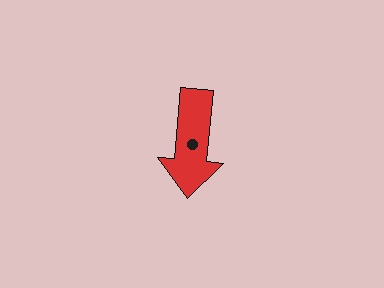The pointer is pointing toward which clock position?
Roughly 6 o'clock.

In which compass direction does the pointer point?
South.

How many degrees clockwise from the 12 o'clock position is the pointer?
Approximately 185 degrees.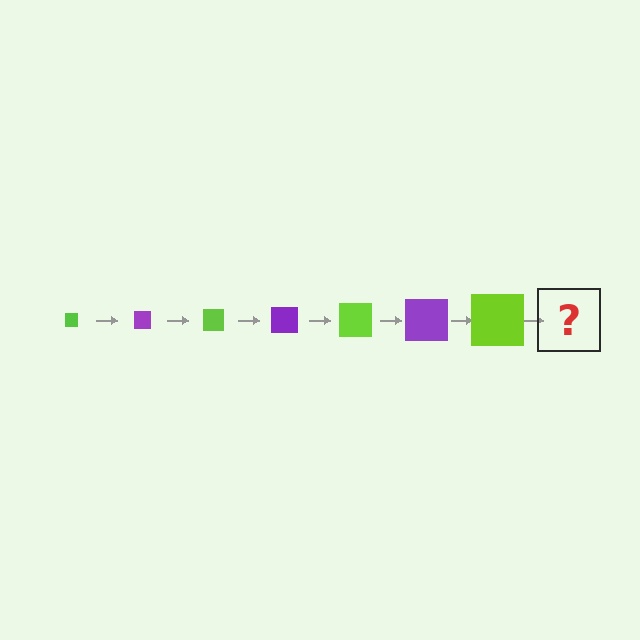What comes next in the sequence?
The next element should be a purple square, larger than the previous one.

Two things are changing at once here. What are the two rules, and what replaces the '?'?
The two rules are that the square grows larger each step and the color cycles through lime and purple. The '?' should be a purple square, larger than the previous one.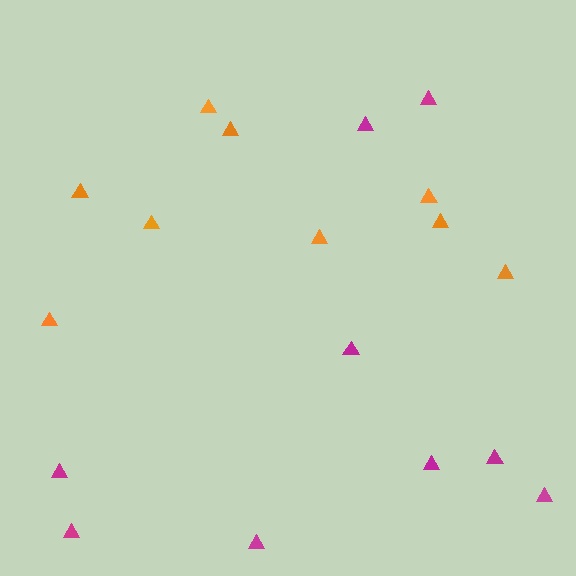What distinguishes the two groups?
There are 2 groups: one group of orange triangles (9) and one group of magenta triangles (9).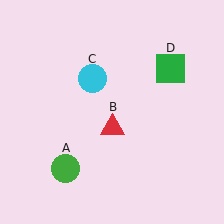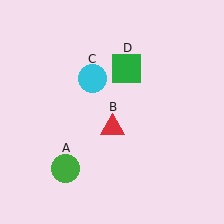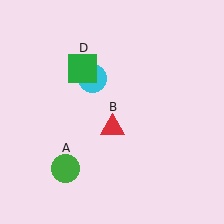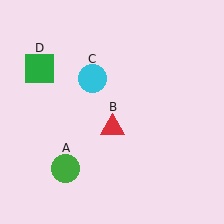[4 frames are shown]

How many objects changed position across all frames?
1 object changed position: green square (object D).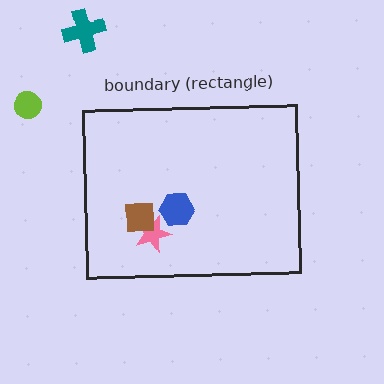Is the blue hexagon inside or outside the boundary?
Inside.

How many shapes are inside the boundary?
3 inside, 2 outside.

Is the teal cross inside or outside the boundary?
Outside.